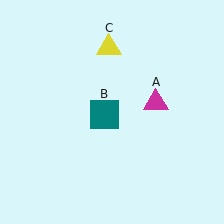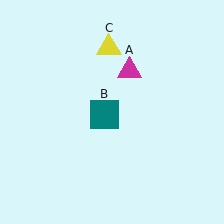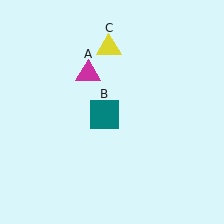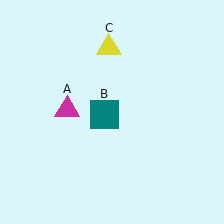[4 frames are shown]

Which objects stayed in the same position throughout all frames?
Teal square (object B) and yellow triangle (object C) remained stationary.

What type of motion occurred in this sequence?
The magenta triangle (object A) rotated counterclockwise around the center of the scene.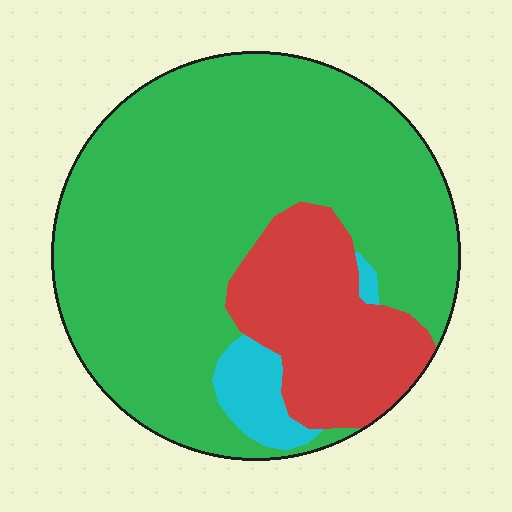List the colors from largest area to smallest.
From largest to smallest: green, red, cyan.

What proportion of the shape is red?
Red takes up about one fifth (1/5) of the shape.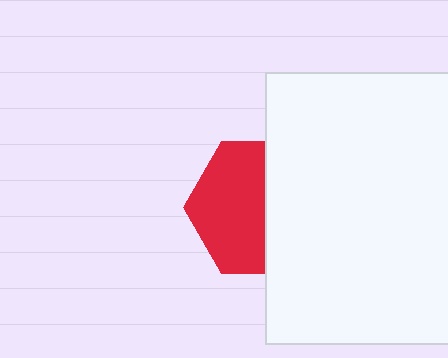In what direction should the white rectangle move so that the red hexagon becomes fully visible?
The white rectangle should move right. That is the shortest direction to clear the overlap and leave the red hexagon fully visible.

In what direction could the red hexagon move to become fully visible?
The red hexagon could move left. That would shift it out from behind the white rectangle entirely.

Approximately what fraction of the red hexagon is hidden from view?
Roughly 45% of the red hexagon is hidden behind the white rectangle.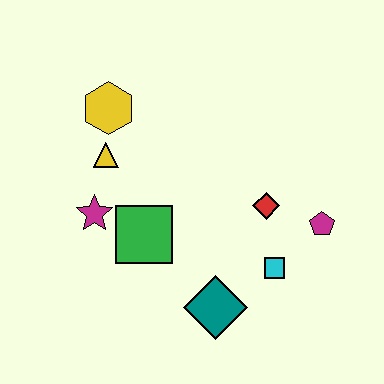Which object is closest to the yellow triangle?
The yellow hexagon is closest to the yellow triangle.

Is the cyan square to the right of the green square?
Yes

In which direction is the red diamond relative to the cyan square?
The red diamond is above the cyan square.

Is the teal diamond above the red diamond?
No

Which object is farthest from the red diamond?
The yellow hexagon is farthest from the red diamond.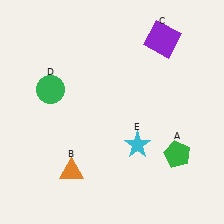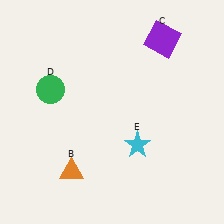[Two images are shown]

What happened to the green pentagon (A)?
The green pentagon (A) was removed in Image 2. It was in the bottom-right area of Image 1.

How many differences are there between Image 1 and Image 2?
There is 1 difference between the two images.